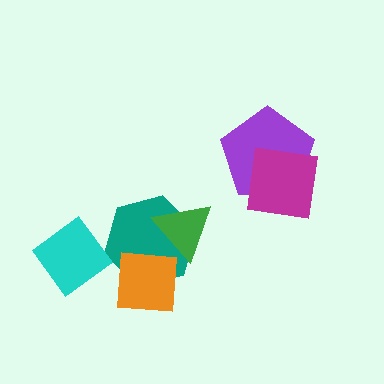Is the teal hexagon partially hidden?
Yes, it is partially covered by another shape.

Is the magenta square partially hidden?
No, no other shape covers it.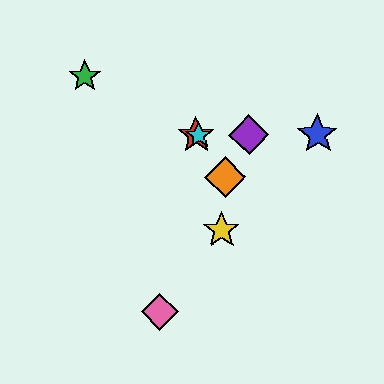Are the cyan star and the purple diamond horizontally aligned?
Yes, both are at y≈135.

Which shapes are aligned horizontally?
The red star, the blue star, the purple diamond, the cyan star are aligned horizontally.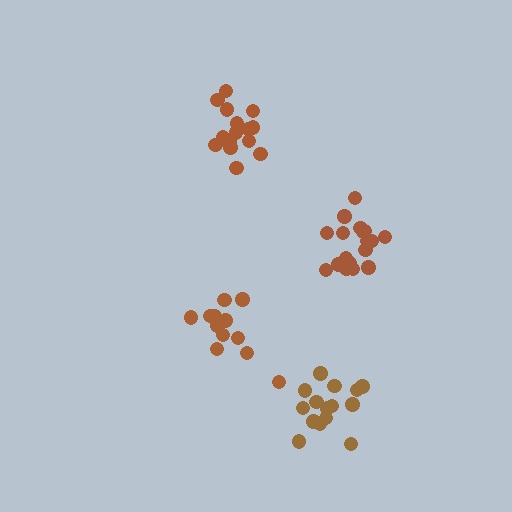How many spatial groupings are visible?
There are 4 spatial groupings.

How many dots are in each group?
Group 1: 15 dots, Group 2: 15 dots, Group 3: 12 dots, Group 4: 18 dots (60 total).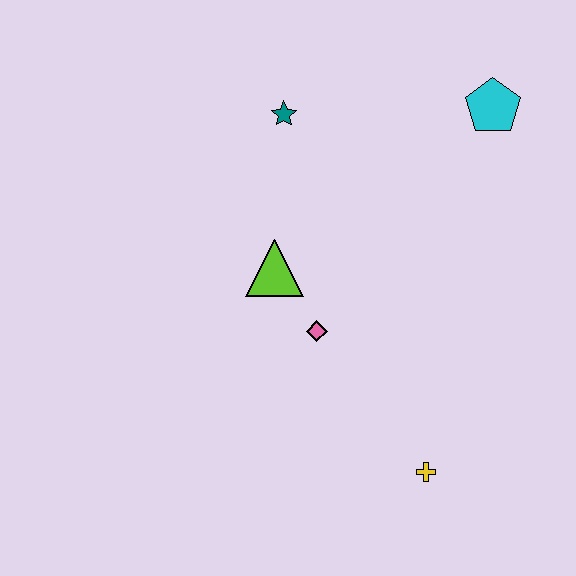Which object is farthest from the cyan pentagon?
The yellow cross is farthest from the cyan pentagon.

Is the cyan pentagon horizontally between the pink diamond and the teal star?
No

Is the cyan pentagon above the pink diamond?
Yes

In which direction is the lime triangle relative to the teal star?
The lime triangle is below the teal star.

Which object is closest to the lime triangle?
The pink diamond is closest to the lime triangle.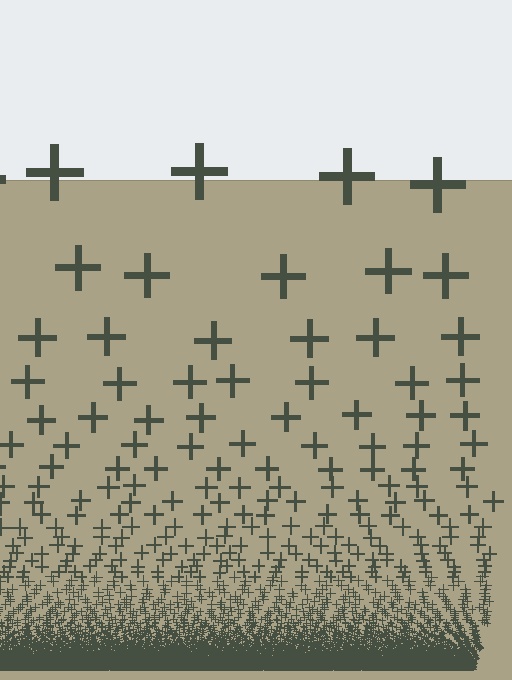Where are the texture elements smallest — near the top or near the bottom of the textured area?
Near the bottom.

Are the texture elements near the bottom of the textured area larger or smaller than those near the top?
Smaller. The gradient is inverted — elements near the bottom are smaller and denser.